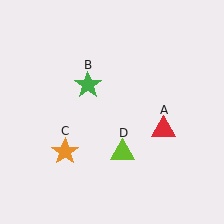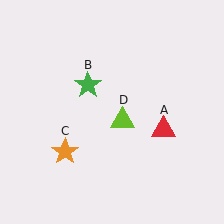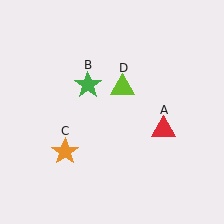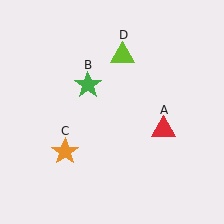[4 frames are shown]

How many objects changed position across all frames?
1 object changed position: lime triangle (object D).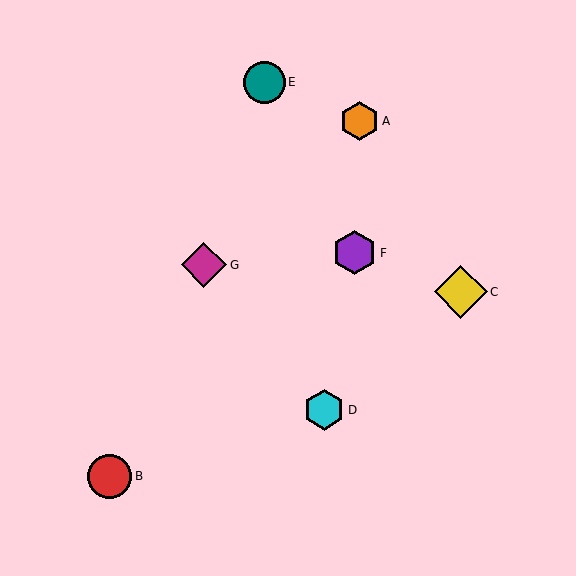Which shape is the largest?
The yellow diamond (labeled C) is the largest.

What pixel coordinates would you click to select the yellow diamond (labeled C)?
Click at (461, 292) to select the yellow diamond C.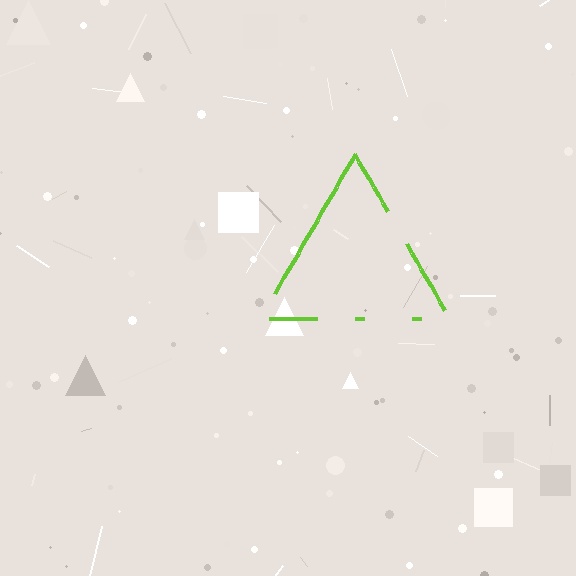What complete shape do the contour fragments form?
The contour fragments form a triangle.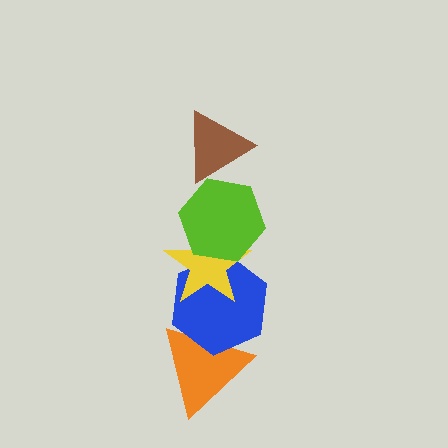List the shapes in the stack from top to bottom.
From top to bottom: the brown triangle, the lime hexagon, the yellow star, the blue hexagon, the orange triangle.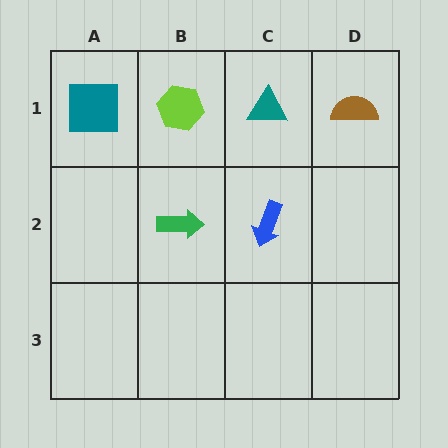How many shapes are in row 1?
4 shapes.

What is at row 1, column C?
A teal triangle.